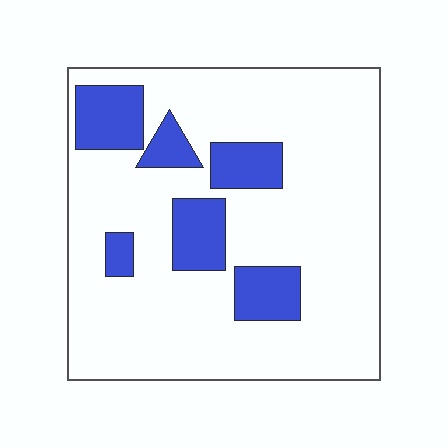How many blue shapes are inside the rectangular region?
6.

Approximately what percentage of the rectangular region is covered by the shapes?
Approximately 20%.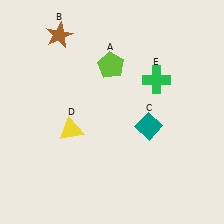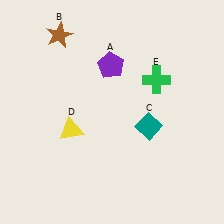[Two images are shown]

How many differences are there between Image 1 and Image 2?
There is 1 difference between the two images.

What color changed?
The pentagon (A) changed from lime in Image 1 to purple in Image 2.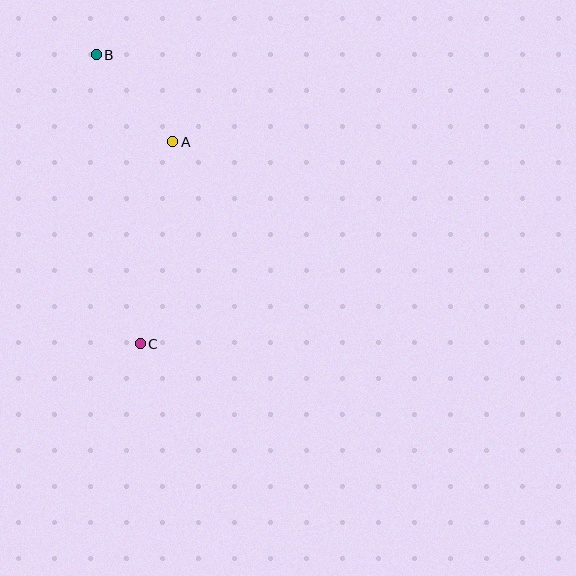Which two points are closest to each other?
Points A and B are closest to each other.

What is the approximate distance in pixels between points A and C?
The distance between A and C is approximately 205 pixels.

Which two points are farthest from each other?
Points B and C are farthest from each other.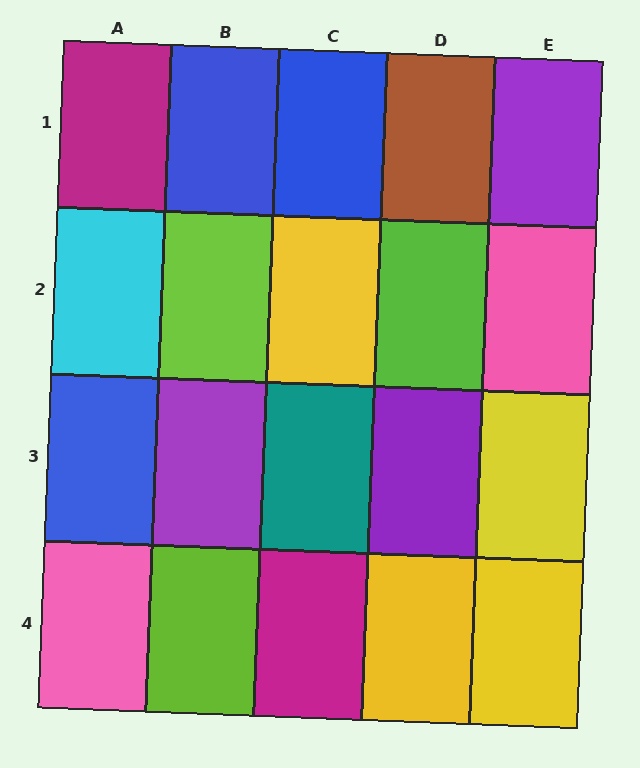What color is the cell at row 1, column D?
Brown.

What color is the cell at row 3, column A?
Blue.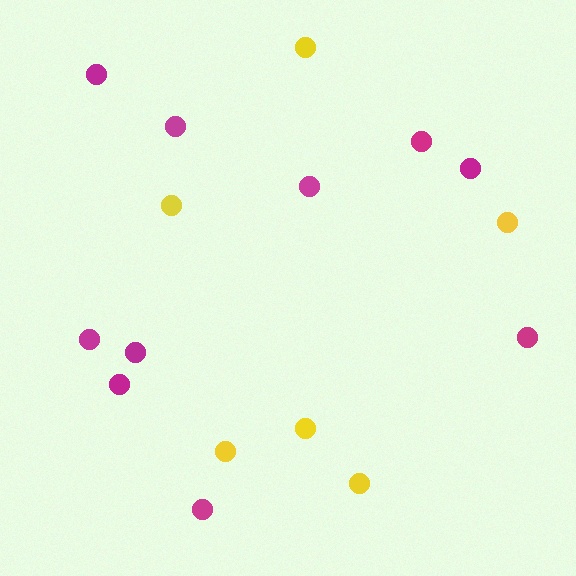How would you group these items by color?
There are 2 groups: one group of magenta circles (10) and one group of yellow circles (6).